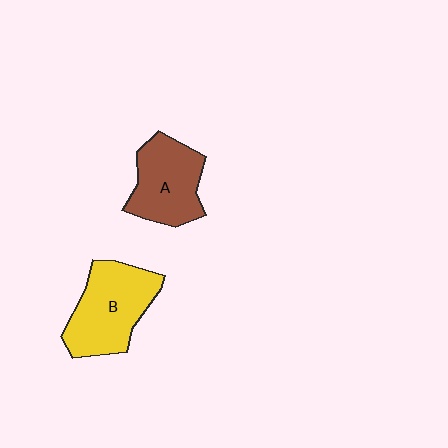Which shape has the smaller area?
Shape A (brown).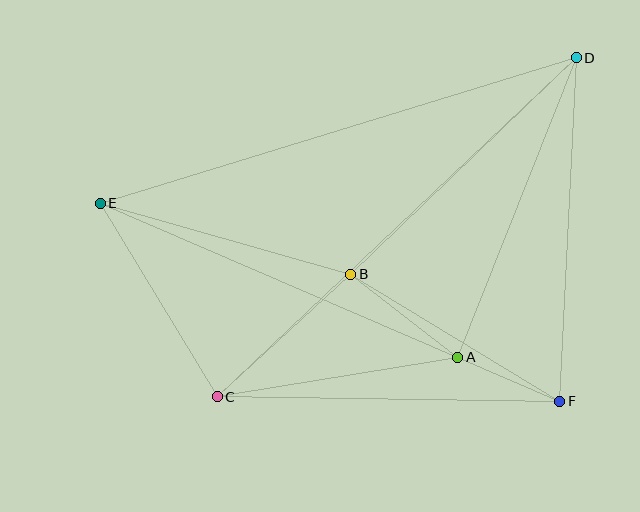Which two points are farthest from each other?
Points E and F are farthest from each other.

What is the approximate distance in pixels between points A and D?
The distance between A and D is approximately 322 pixels.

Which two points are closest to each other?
Points A and F are closest to each other.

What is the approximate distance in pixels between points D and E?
The distance between D and E is approximately 497 pixels.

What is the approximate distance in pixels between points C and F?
The distance between C and F is approximately 343 pixels.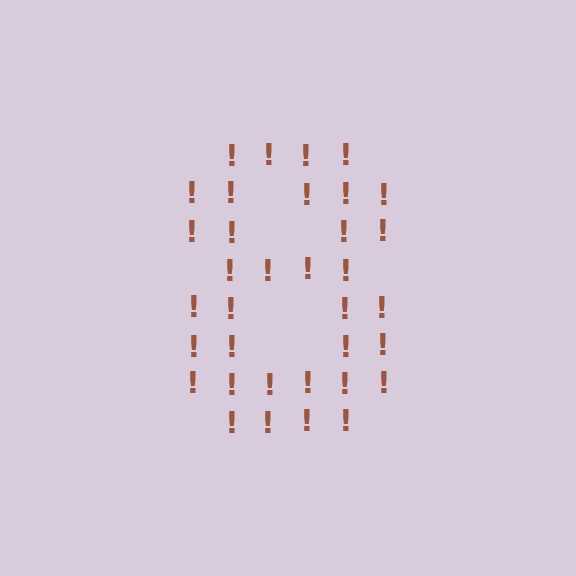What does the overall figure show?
The overall figure shows the digit 8.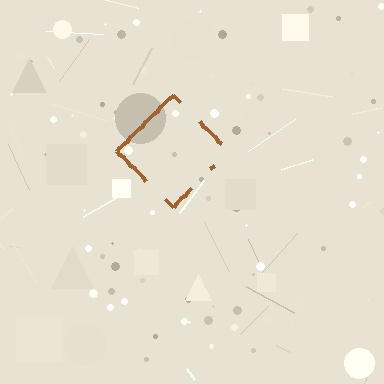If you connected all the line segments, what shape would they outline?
They would outline a diamond.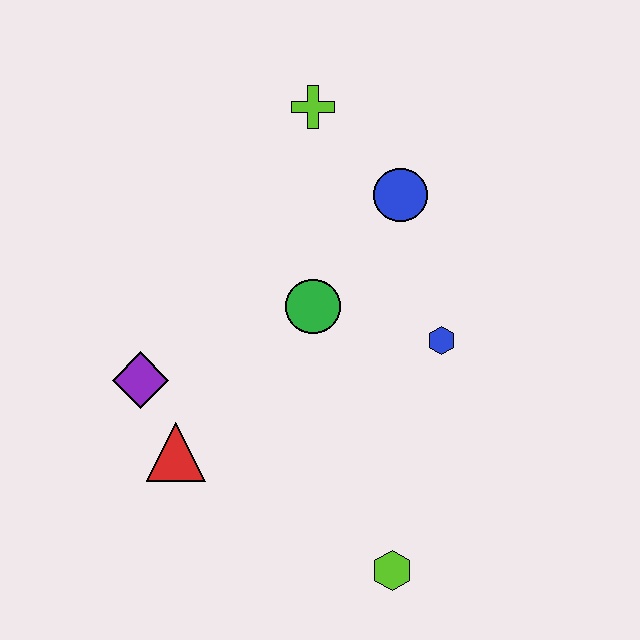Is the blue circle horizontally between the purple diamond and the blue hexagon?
Yes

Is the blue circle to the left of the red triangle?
No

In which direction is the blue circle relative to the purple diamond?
The blue circle is to the right of the purple diamond.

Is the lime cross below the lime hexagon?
No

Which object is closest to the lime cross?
The blue circle is closest to the lime cross.